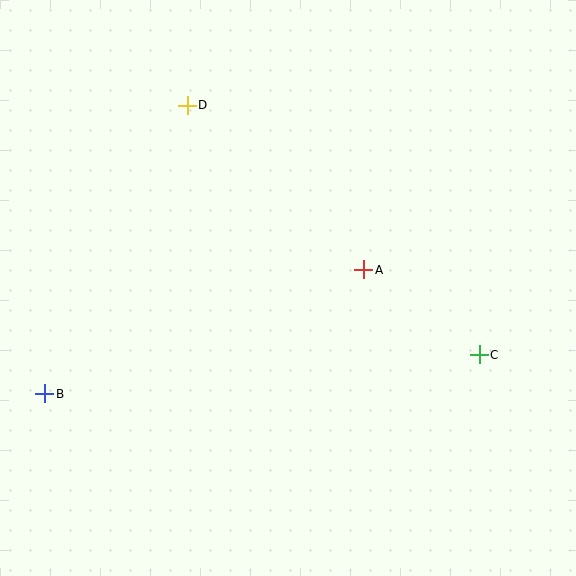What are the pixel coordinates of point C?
Point C is at (479, 355).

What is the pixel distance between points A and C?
The distance between A and C is 143 pixels.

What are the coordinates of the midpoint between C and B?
The midpoint between C and B is at (262, 374).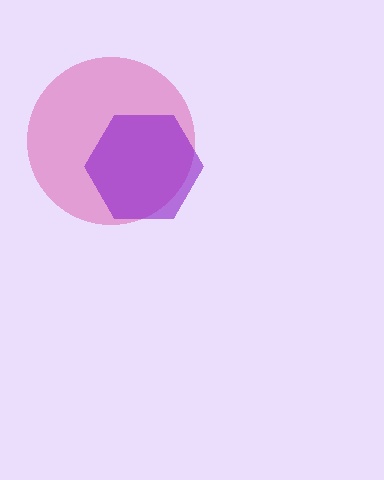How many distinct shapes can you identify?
There are 2 distinct shapes: a pink circle, a purple hexagon.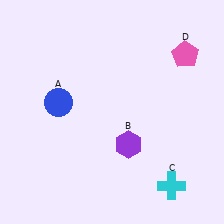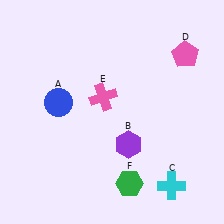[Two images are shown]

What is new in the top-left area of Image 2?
A pink cross (E) was added in the top-left area of Image 2.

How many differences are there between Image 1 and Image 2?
There are 2 differences between the two images.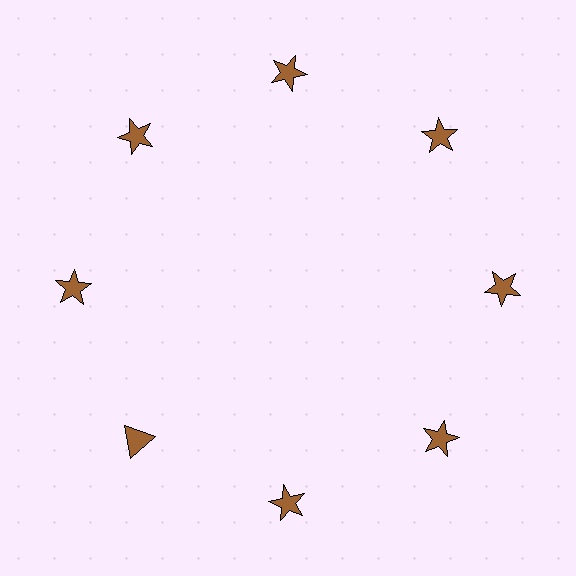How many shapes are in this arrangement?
There are 8 shapes arranged in a ring pattern.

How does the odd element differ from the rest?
It has a different shape: triangle instead of star.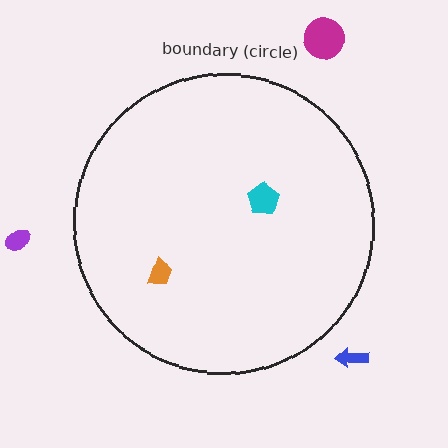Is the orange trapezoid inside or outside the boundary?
Inside.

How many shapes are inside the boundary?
2 inside, 3 outside.